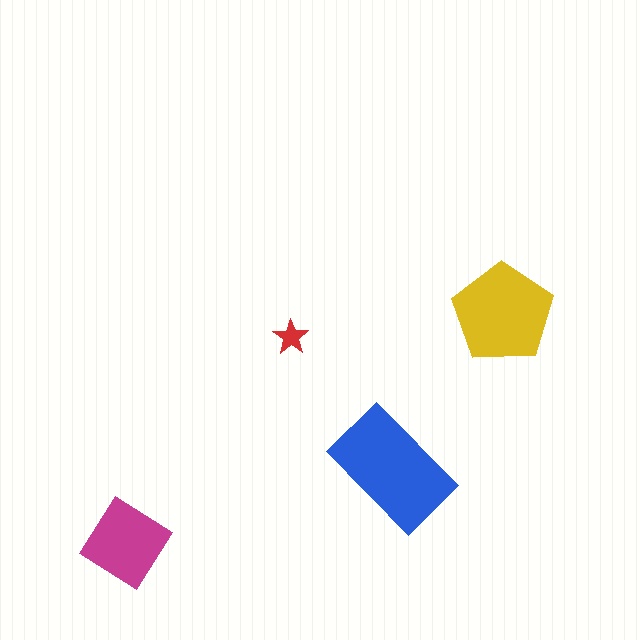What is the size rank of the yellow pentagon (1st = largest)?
2nd.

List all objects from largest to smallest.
The blue rectangle, the yellow pentagon, the magenta diamond, the red star.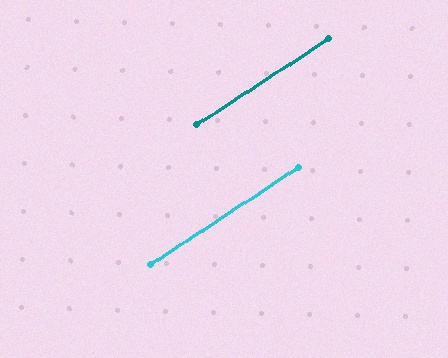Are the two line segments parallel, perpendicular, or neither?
Parallel — their directions differ by only 0.1°.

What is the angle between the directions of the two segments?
Approximately 0 degrees.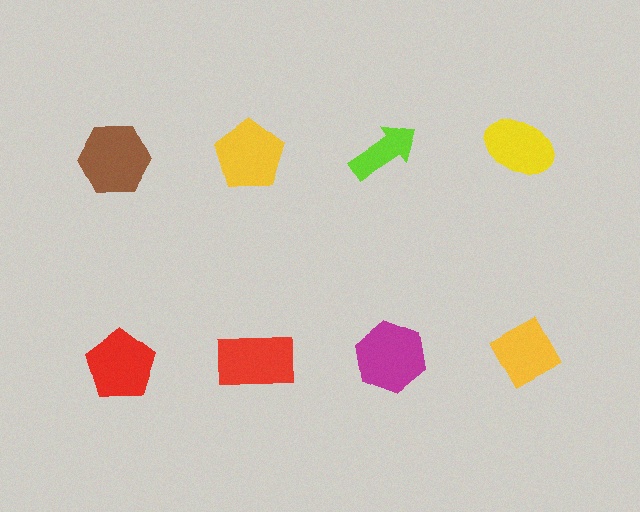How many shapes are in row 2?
4 shapes.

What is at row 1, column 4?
A yellow ellipse.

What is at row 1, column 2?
A yellow pentagon.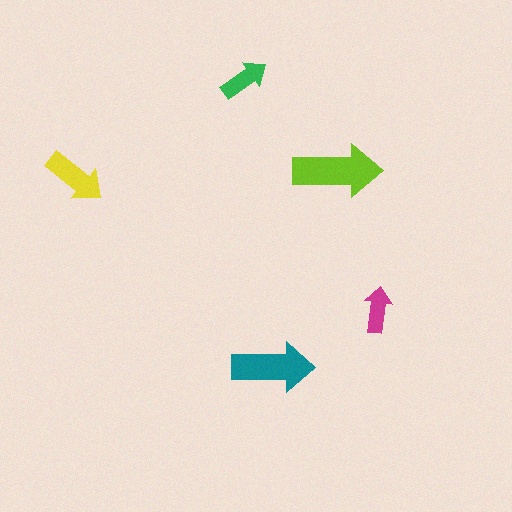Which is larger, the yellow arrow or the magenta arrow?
The yellow one.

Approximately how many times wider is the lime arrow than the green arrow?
About 2 times wider.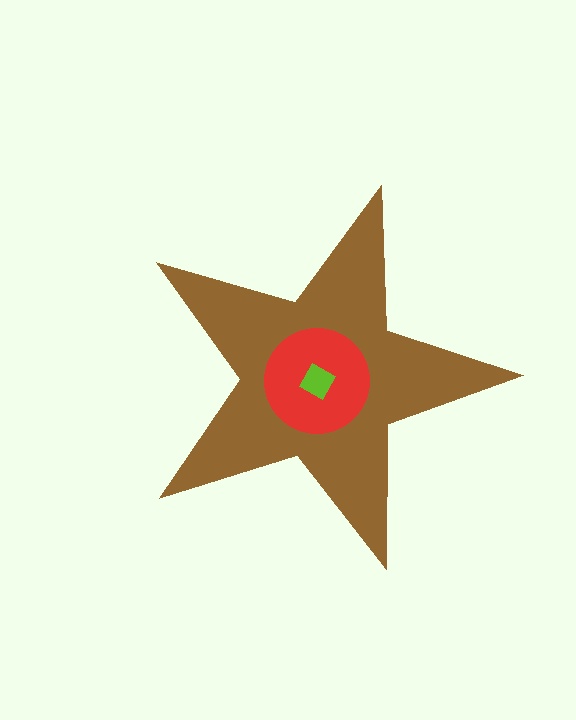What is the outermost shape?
The brown star.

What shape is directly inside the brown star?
The red circle.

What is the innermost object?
The lime square.